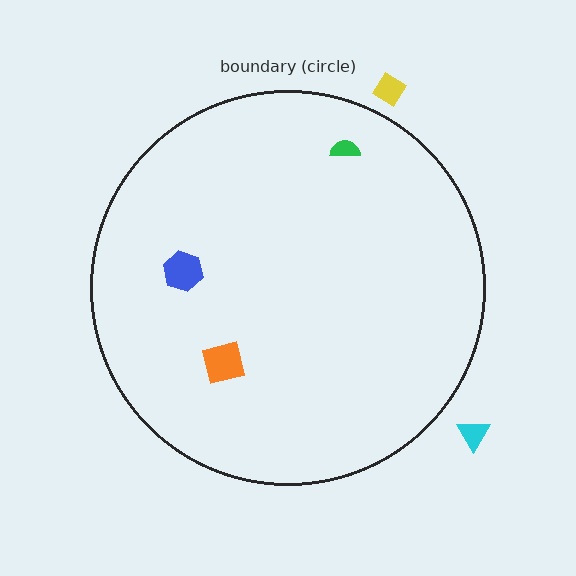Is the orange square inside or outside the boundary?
Inside.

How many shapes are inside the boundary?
3 inside, 2 outside.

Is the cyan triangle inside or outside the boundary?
Outside.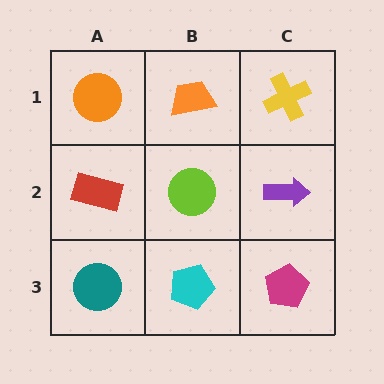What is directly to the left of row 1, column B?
An orange circle.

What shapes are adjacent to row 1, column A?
A red rectangle (row 2, column A), an orange trapezoid (row 1, column B).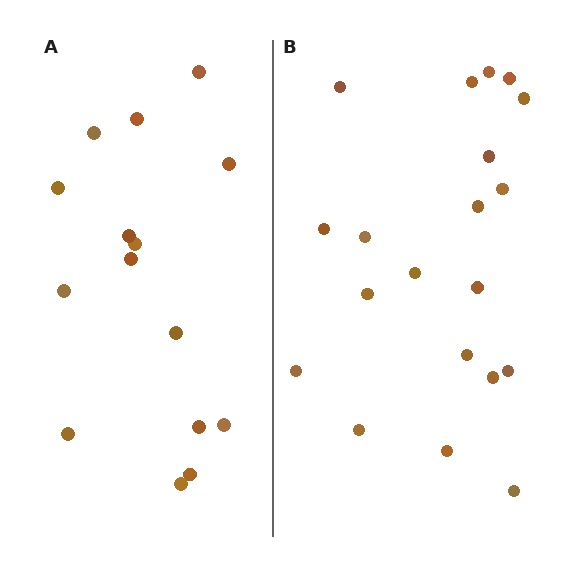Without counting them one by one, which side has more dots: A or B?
Region B (the right region) has more dots.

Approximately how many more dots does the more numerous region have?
Region B has about 5 more dots than region A.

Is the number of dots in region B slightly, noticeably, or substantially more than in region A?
Region B has noticeably more, but not dramatically so. The ratio is roughly 1.3 to 1.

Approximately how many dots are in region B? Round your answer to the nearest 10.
About 20 dots.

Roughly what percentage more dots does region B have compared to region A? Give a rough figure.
About 35% more.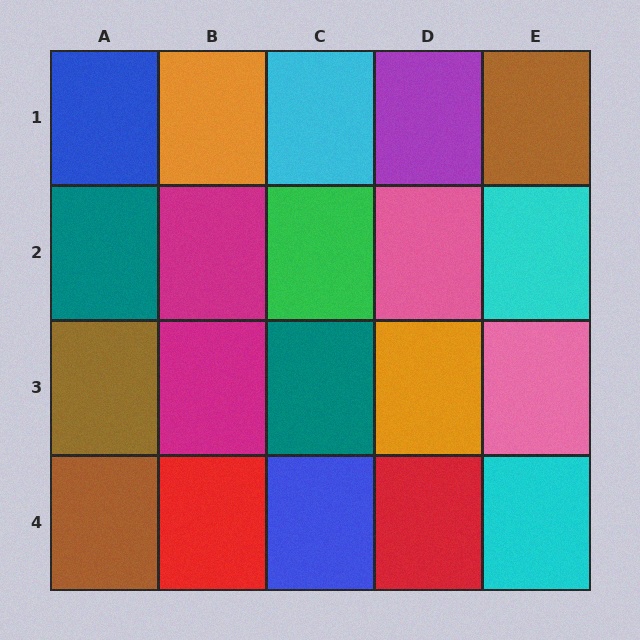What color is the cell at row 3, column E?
Pink.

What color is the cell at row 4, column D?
Red.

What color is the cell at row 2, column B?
Magenta.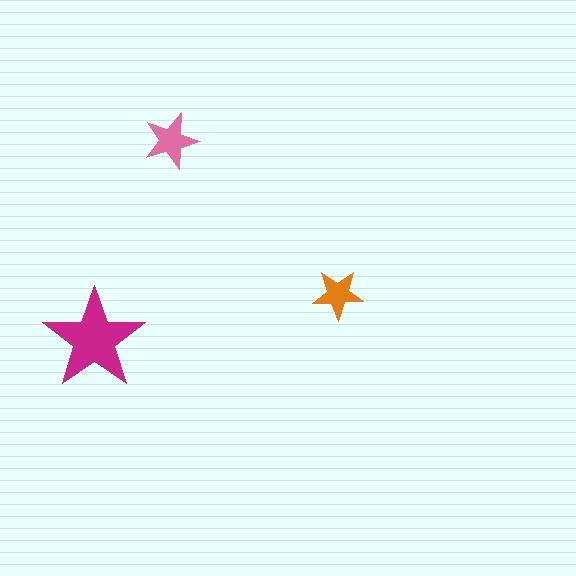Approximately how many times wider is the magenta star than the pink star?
About 2 times wider.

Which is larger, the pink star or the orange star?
The pink one.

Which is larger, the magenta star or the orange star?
The magenta one.